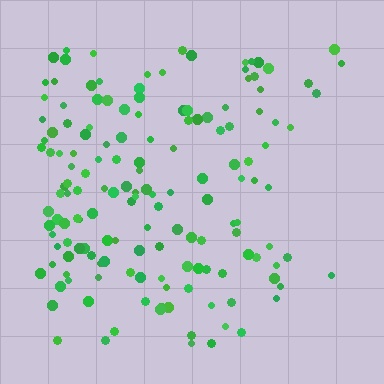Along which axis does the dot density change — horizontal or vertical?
Horizontal.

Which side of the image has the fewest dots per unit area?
The right.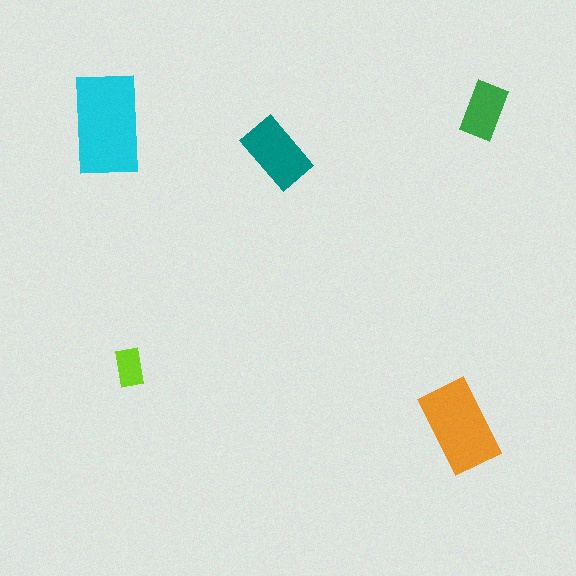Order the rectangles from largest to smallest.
the cyan one, the orange one, the teal one, the green one, the lime one.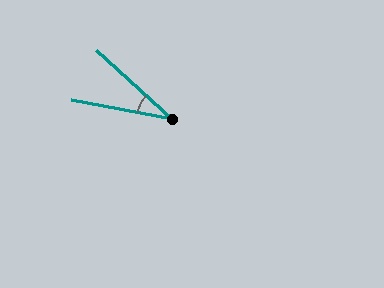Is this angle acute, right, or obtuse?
It is acute.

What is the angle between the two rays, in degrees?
Approximately 32 degrees.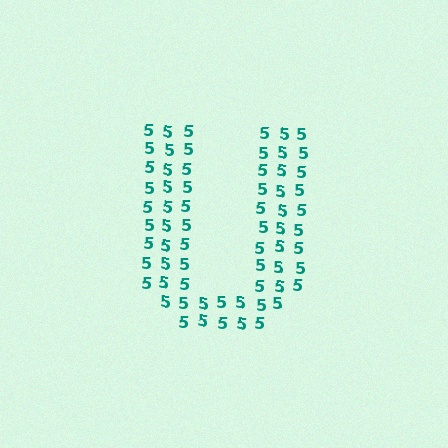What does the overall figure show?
The overall figure shows the letter U.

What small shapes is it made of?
It is made of small digit 5's.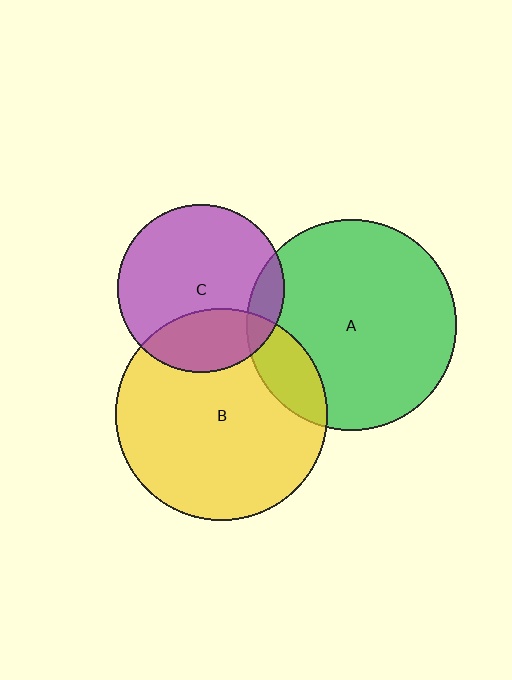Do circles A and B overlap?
Yes.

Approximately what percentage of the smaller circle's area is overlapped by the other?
Approximately 15%.